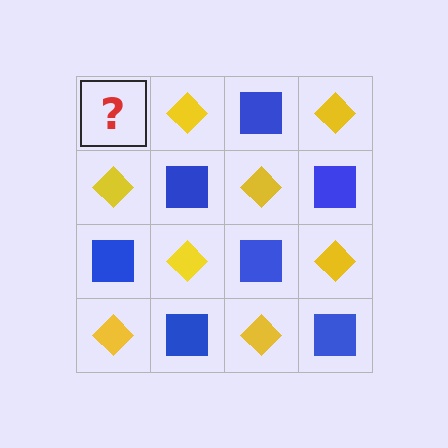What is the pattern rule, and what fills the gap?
The rule is that it alternates blue square and yellow diamond in a checkerboard pattern. The gap should be filled with a blue square.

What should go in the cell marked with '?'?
The missing cell should contain a blue square.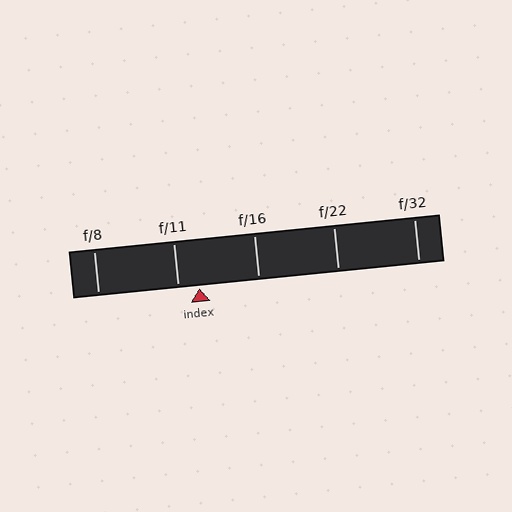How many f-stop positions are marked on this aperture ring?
There are 5 f-stop positions marked.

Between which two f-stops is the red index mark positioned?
The index mark is between f/11 and f/16.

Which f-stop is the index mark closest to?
The index mark is closest to f/11.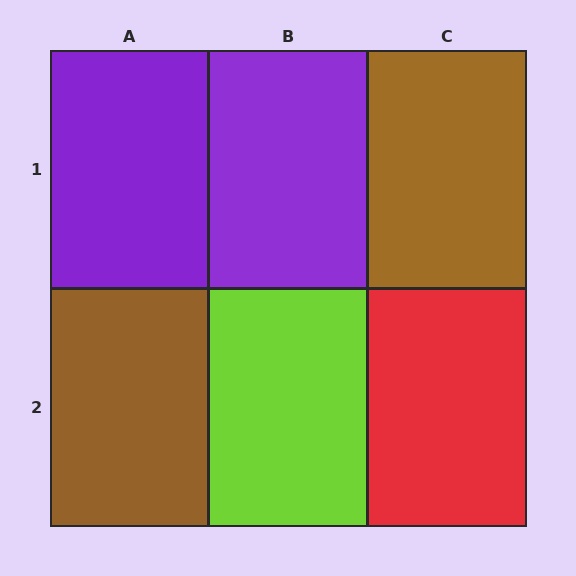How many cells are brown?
2 cells are brown.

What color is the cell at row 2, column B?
Lime.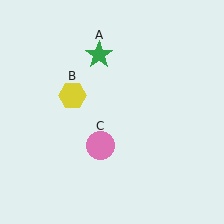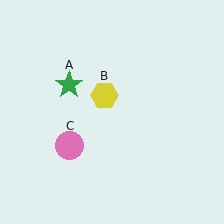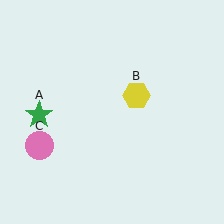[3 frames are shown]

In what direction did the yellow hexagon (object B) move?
The yellow hexagon (object B) moved right.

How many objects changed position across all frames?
3 objects changed position: green star (object A), yellow hexagon (object B), pink circle (object C).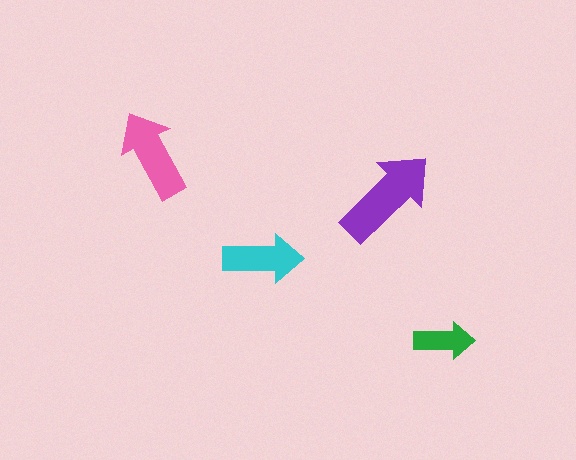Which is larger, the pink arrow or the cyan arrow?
The pink one.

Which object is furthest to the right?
The green arrow is rightmost.